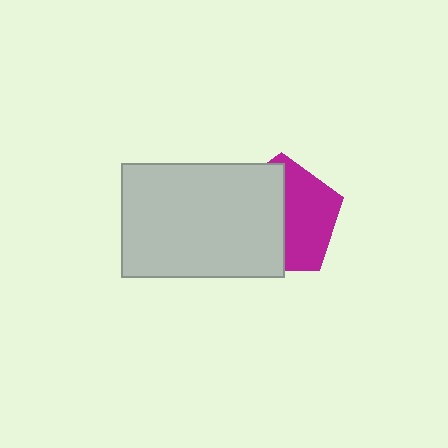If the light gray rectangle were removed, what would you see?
You would see the complete magenta pentagon.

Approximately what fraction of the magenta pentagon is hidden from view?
Roughly 53% of the magenta pentagon is hidden behind the light gray rectangle.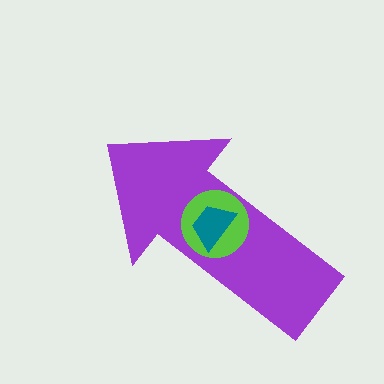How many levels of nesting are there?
3.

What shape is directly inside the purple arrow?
The lime circle.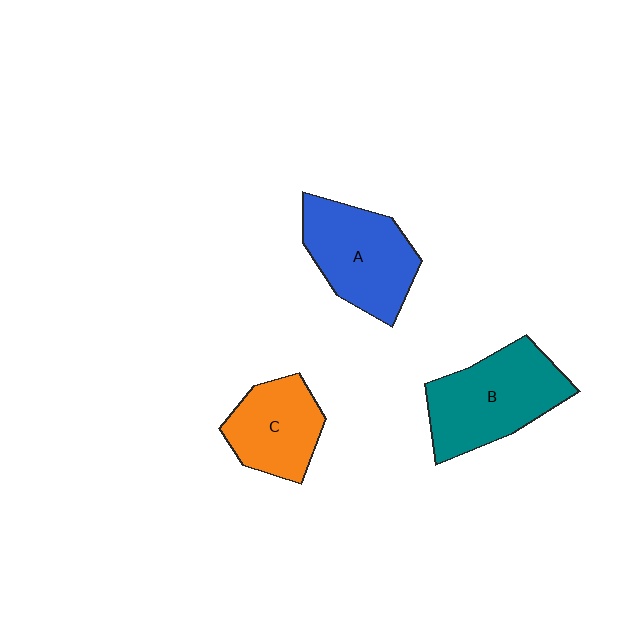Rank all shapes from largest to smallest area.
From largest to smallest: B (teal), A (blue), C (orange).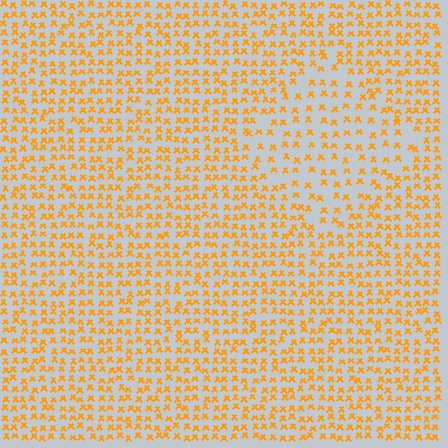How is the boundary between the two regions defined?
The boundary is defined by a change in element density (approximately 1.7x ratio). All elements are the same color, size, and shape.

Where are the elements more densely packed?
The elements are more densely packed outside the diamond boundary.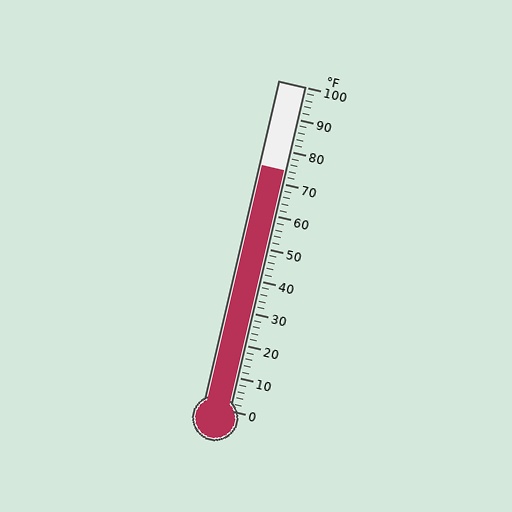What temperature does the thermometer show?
The thermometer shows approximately 74°F.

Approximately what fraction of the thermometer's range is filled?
The thermometer is filled to approximately 75% of its range.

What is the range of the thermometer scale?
The thermometer scale ranges from 0°F to 100°F.